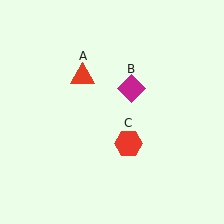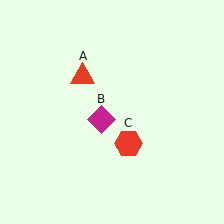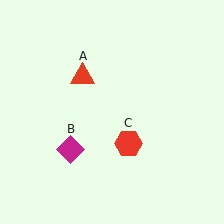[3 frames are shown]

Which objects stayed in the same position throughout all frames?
Red triangle (object A) and red hexagon (object C) remained stationary.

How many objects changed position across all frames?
1 object changed position: magenta diamond (object B).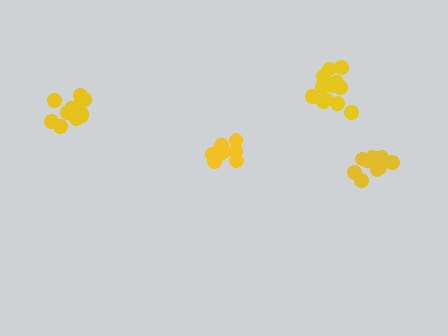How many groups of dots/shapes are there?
There are 4 groups.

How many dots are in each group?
Group 1: 9 dots, Group 2: 12 dots, Group 3: 12 dots, Group 4: 10 dots (43 total).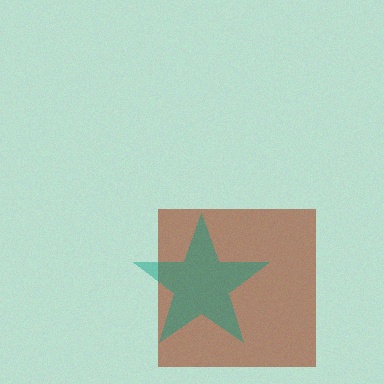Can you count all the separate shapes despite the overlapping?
Yes, there are 2 separate shapes.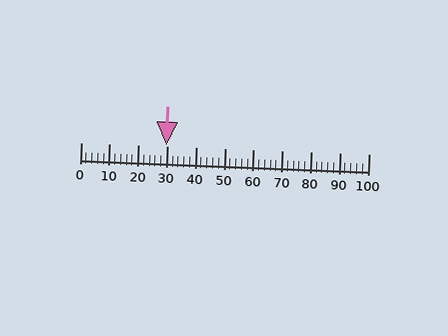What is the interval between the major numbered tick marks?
The major tick marks are spaced 10 units apart.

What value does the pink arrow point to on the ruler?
The pink arrow points to approximately 30.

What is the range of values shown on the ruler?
The ruler shows values from 0 to 100.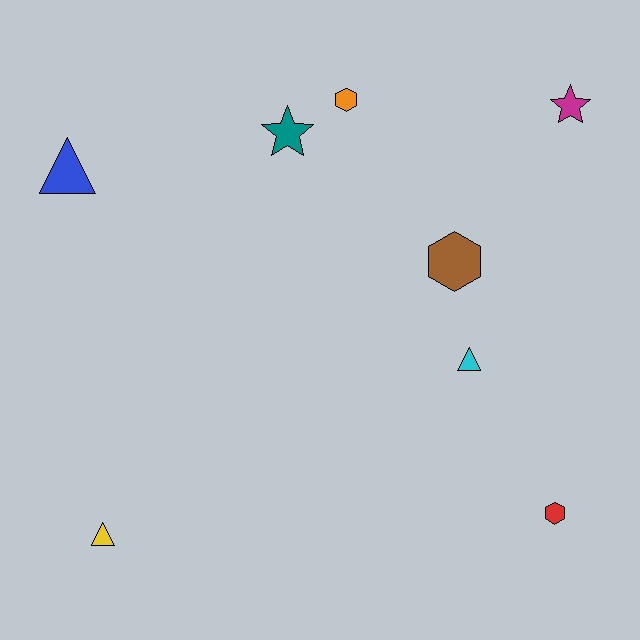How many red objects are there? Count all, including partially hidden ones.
There is 1 red object.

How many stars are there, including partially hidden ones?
There are 2 stars.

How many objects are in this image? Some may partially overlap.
There are 8 objects.